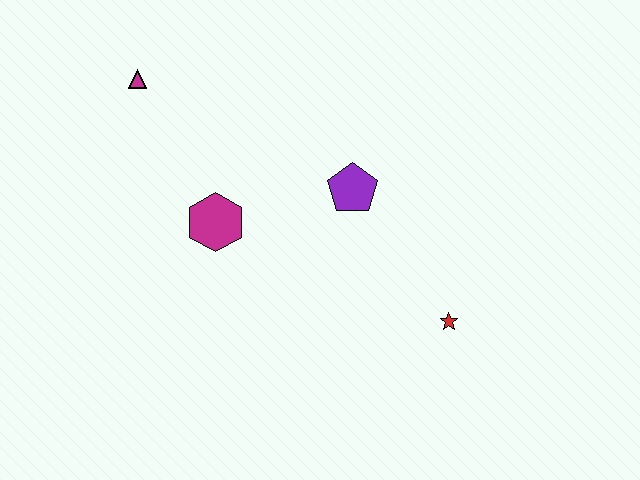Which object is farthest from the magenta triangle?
The red star is farthest from the magenta triangle.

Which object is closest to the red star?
The purple pentagon is closest to the red star.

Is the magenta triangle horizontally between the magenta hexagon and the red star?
No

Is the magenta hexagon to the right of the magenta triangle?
Yes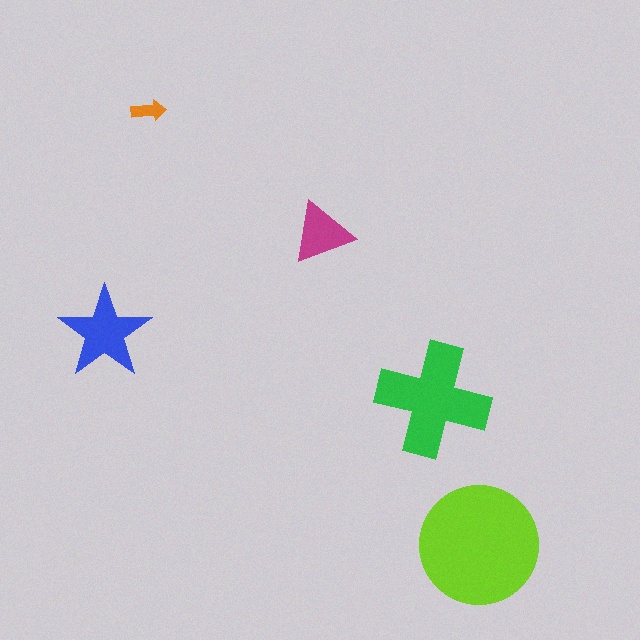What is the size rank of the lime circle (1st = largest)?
1st.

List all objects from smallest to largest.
The orange arrow, the magenta triangle, the blue star, the green cross, the lime circle.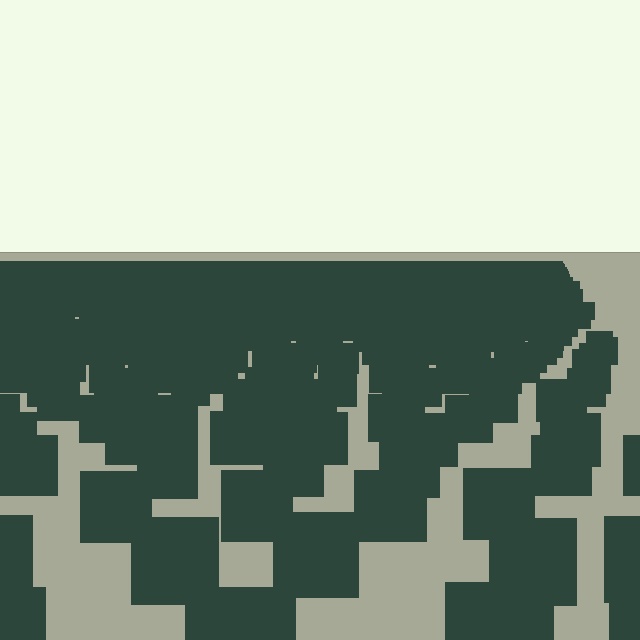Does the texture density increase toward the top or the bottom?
Density increases toward the top.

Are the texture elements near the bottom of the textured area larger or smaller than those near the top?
Larger. Near the bottom, elements are closer to the viewer and appear at a bigger on-screen size.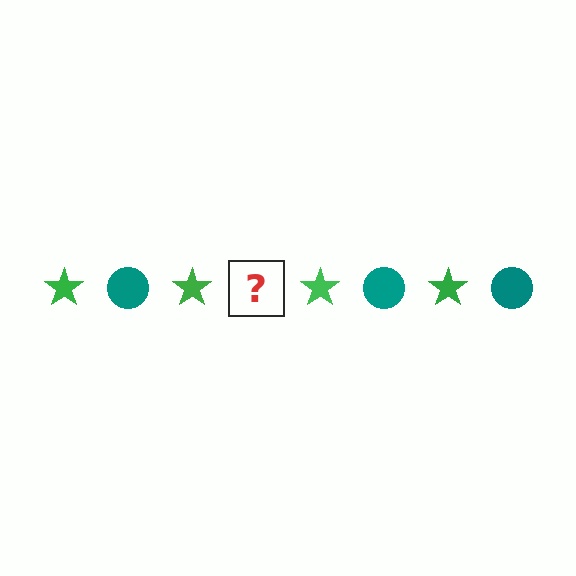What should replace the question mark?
The question mark should be replaced with a teal circle.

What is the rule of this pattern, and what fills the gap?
The rule is that the pattern alternates between green star and teal circle. The gap should be filled with a teal circle.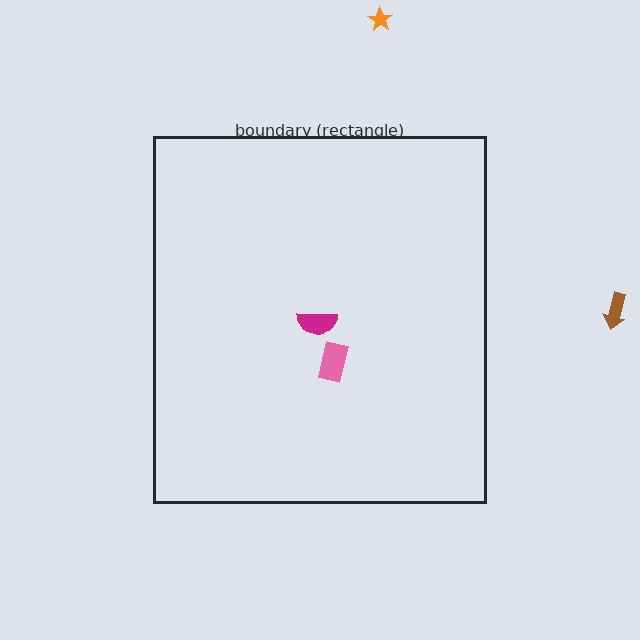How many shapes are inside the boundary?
2 inside, 2 outside.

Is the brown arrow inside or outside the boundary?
Outside.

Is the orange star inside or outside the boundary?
Outside.